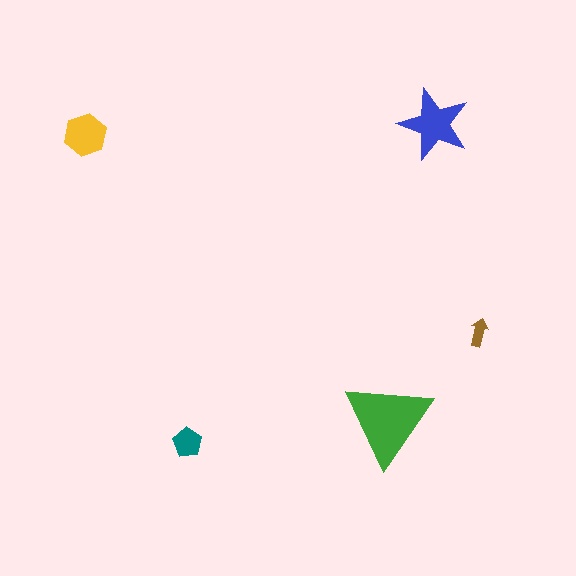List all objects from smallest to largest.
The brown arrow, the teal pentagon, the yellow hexagon, the blue star, the green triangle.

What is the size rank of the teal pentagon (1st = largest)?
4th.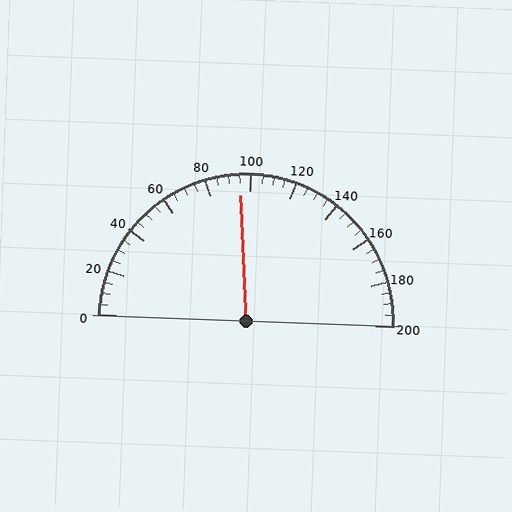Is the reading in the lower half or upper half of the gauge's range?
The reading is in the lower half of the range (0 to 200).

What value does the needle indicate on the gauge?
The needle indicates approximately 95.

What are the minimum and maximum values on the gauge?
The gauge ranges from 0 to 200.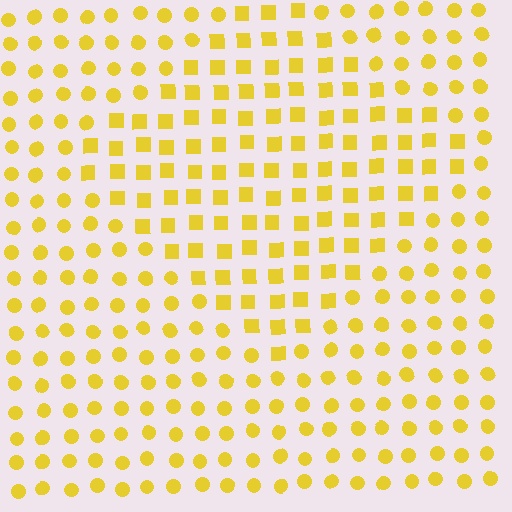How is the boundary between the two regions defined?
The boundary is defined by a change in element shape: squares inside vs. circles outside. All elements share the same color and spacing.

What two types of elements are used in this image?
The image uses squares inside the diamond region and circles outside it.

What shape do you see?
I see a diamond.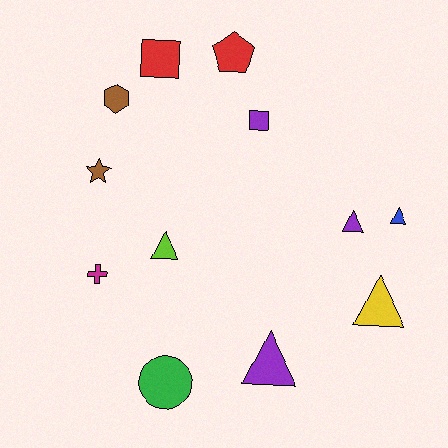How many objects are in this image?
There are 12 objects.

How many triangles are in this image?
There are 5 triangles.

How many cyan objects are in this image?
There are no cyan objects.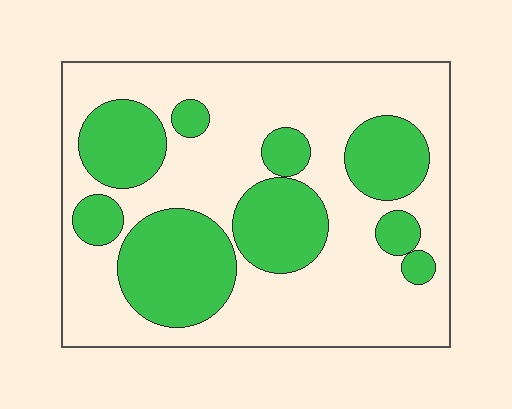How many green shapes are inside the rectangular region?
9.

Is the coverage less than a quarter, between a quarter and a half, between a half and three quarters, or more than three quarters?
Between a quarter and a half.